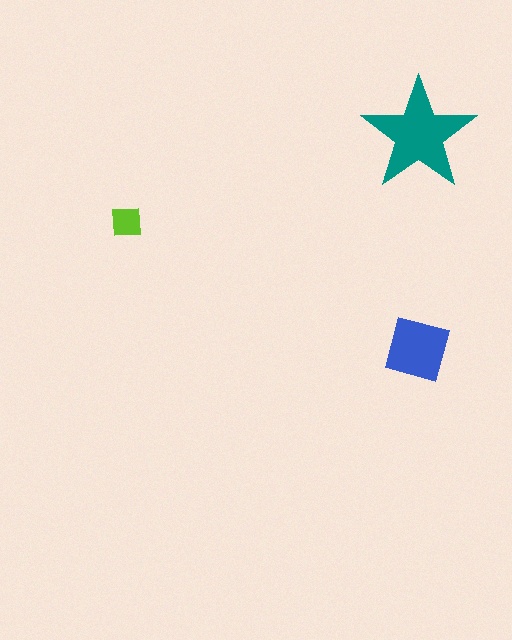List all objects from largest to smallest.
The teal star, the blue square, the lime square.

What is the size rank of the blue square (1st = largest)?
2nd.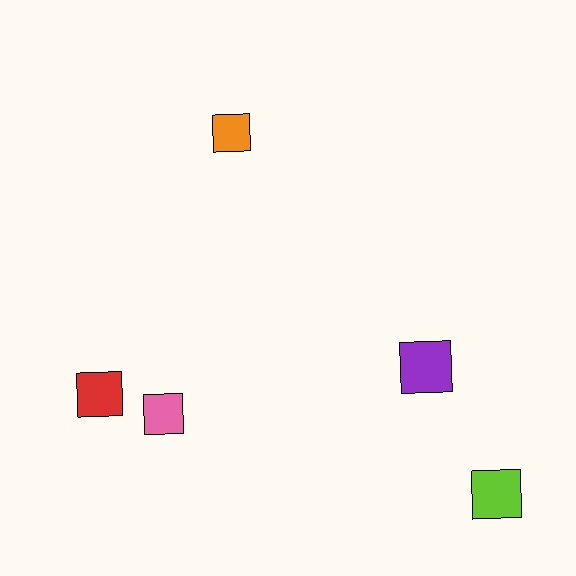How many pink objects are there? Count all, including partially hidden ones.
There is 1 pink object.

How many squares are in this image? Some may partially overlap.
There are 5 squares.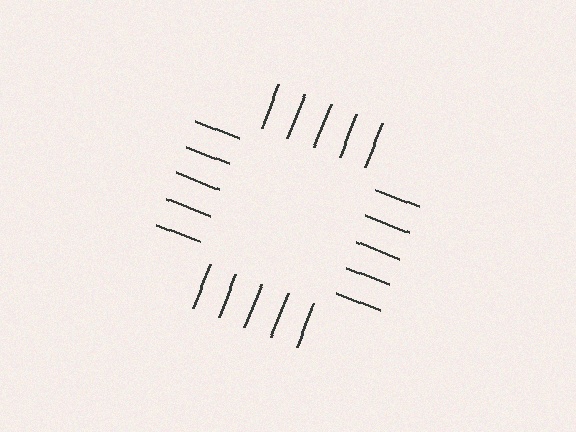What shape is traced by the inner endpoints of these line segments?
An illusory square — the line segments terminate on its edges but no continuous stroke is drawn.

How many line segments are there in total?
20 — 5 along each of the 4 edges.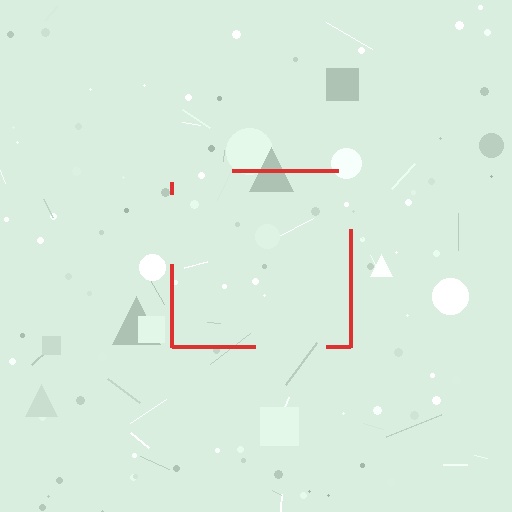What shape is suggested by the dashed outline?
The dashed outline suggests a square.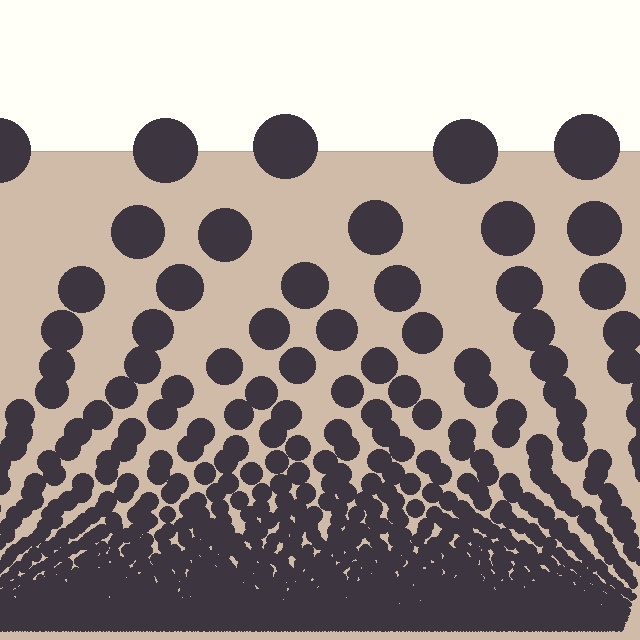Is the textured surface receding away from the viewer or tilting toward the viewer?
The surface appears to tilt toward the viewer. Texture elements get larger and sparser toward the top.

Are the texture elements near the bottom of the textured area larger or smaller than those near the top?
Smaller. The gradient is inverted — elements near the bottom are smaller and denser.